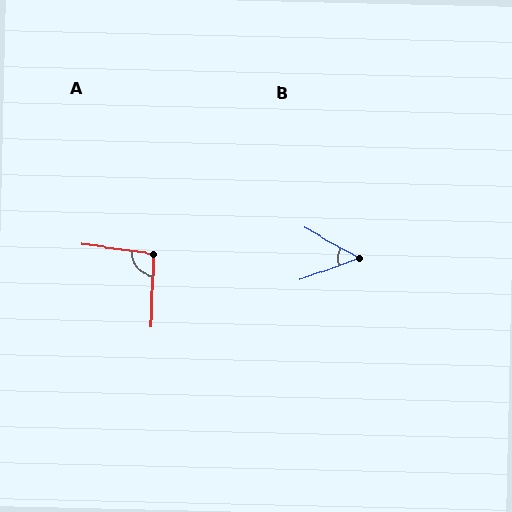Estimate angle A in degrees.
Approximately 96 degrees.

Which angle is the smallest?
B, at approximately 49 degrees.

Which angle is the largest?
A, at approximately 96 degrees.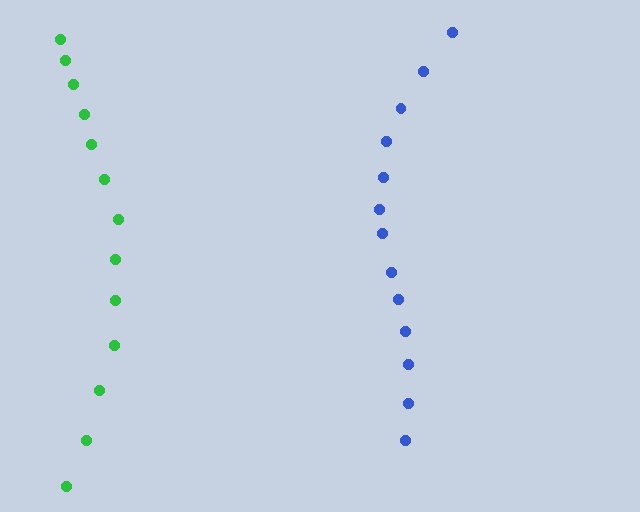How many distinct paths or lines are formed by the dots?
There are 2 distinct paths.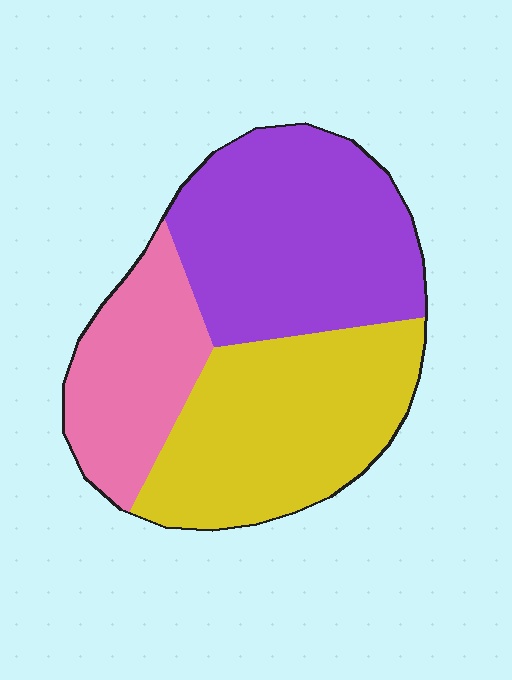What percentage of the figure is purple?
Purple covers about 40% of the figure.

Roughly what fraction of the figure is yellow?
Yellow takes up about three eighths (3/8) of the figure.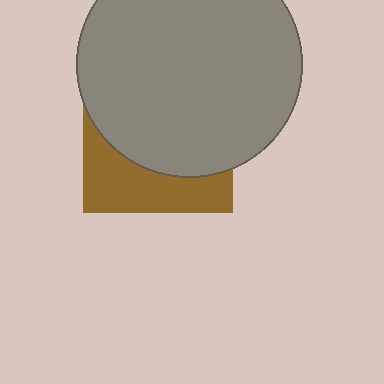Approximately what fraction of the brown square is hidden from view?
Roughly 67% of the brown square is hidden behind the gray circle.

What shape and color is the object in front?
The object in front is a gray circle.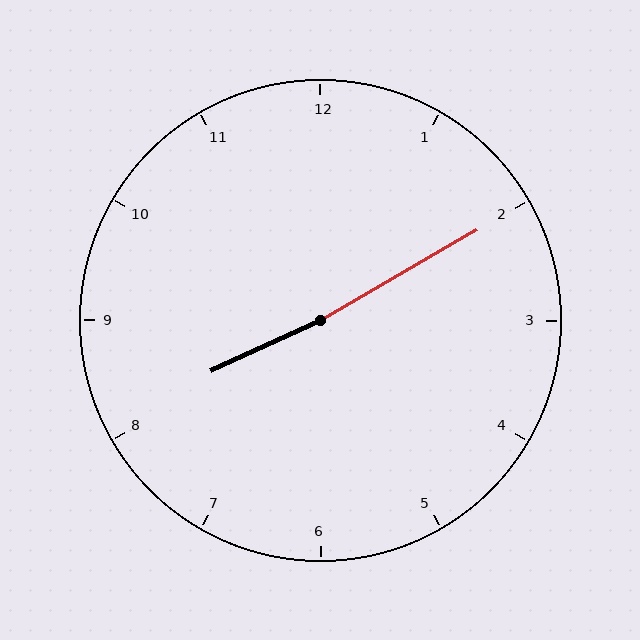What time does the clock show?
8:10.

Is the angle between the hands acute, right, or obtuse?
It is obtuse.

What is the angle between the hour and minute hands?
Approximately 175 degrees.